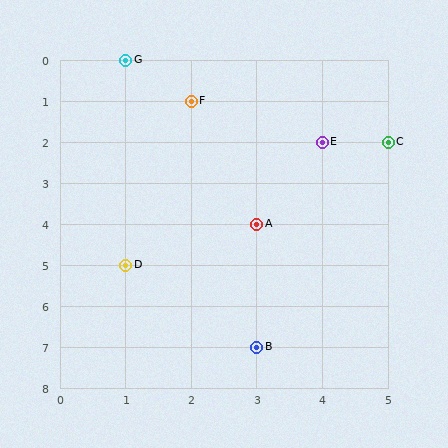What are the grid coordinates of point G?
Point G is at grid coordinates (1, 0).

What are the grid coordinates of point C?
Point C is at grid coordinates (5, 2).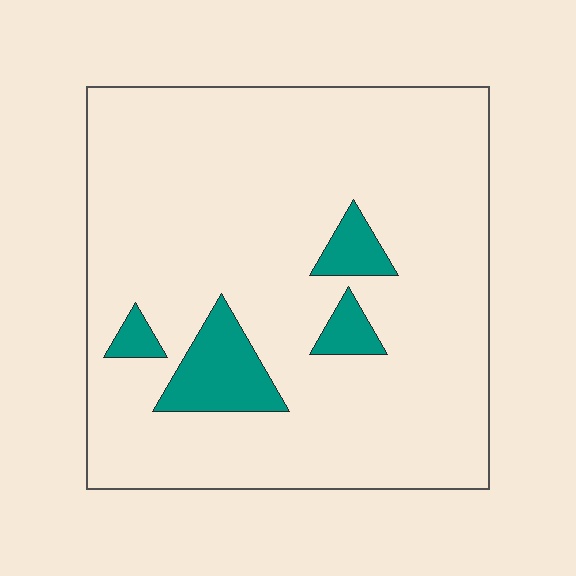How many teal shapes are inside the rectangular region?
4.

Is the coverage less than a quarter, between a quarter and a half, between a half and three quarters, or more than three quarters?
Less than a quarter.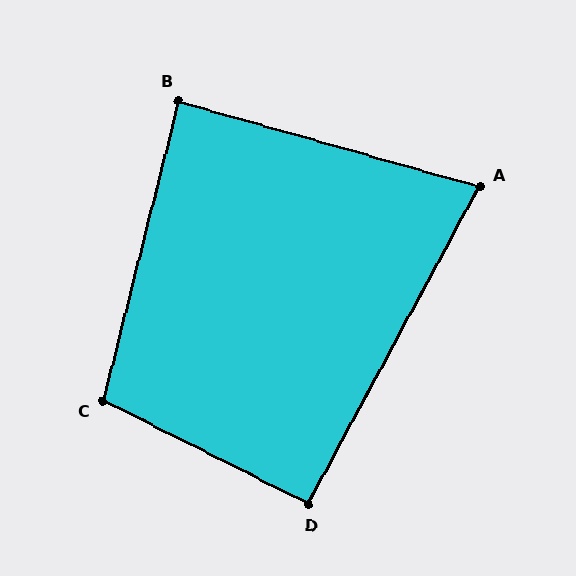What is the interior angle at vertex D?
Approximately 92 degrees (approximately right).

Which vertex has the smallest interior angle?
A, at approximately 78 degrees.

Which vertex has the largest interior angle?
C, at approximately 102 degrees.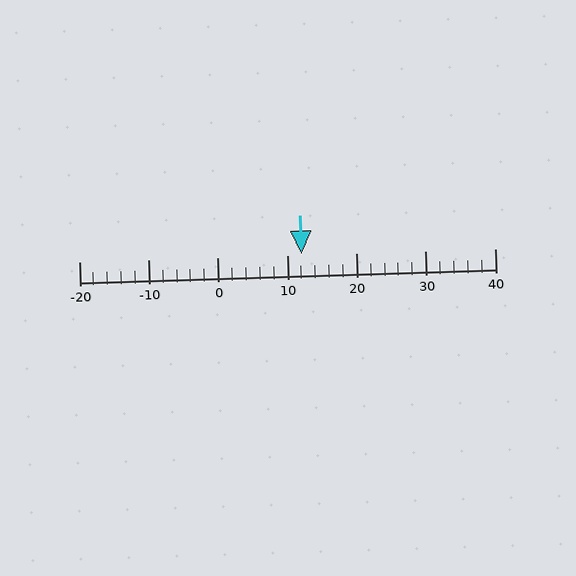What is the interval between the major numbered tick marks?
The major tick marks are spaced 10 units apart.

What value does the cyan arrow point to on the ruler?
The cyan arrow points to approximately 12.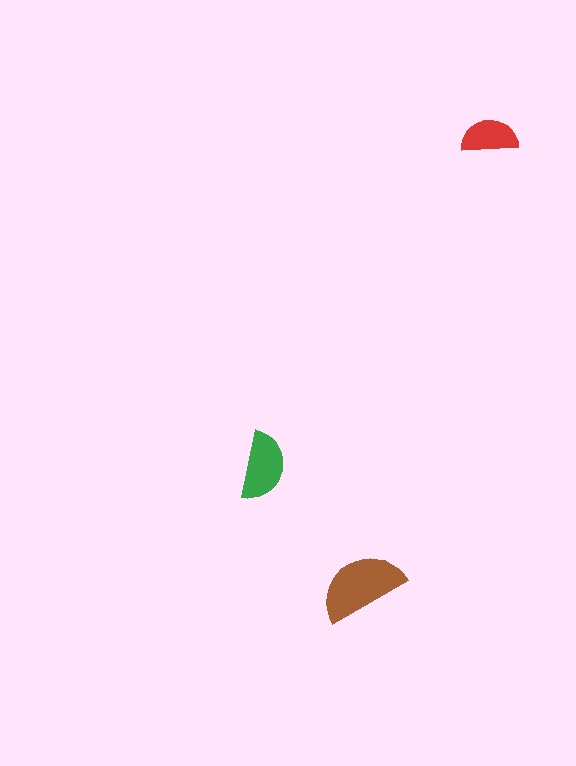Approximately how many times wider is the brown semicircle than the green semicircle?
About 1.5 times wider.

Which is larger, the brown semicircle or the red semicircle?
The brown one.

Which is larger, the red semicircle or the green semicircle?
The green one.